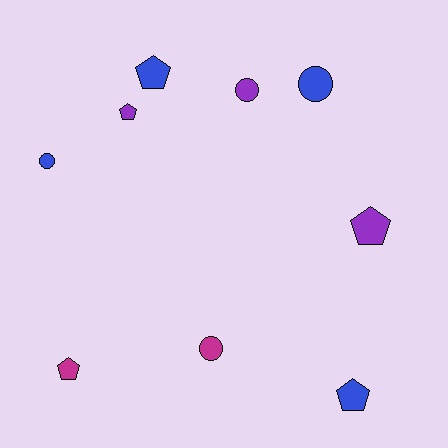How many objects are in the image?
There are 9 objects.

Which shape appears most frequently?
Pentagon, with 5 objects.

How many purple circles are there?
There is 1 purple circle.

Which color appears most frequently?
Blue, with 4 objects.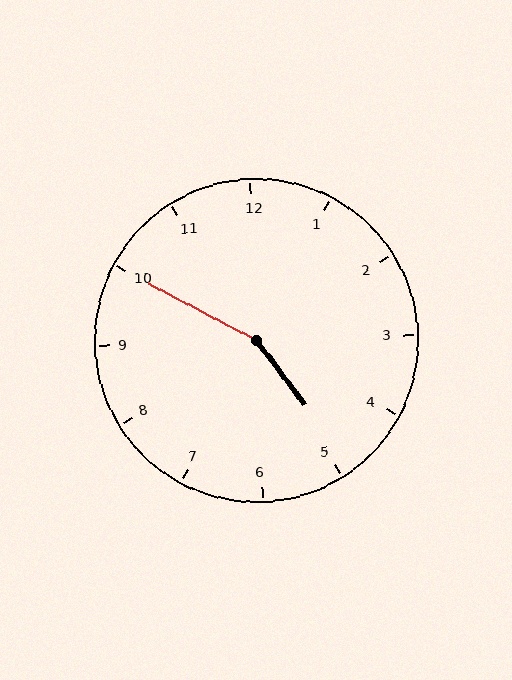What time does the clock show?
4:50.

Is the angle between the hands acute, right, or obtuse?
It is obtuse.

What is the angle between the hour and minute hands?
Approximately 155 degrees.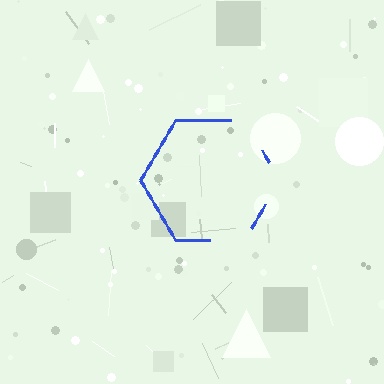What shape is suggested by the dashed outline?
The dashed outline suggests a hexagon.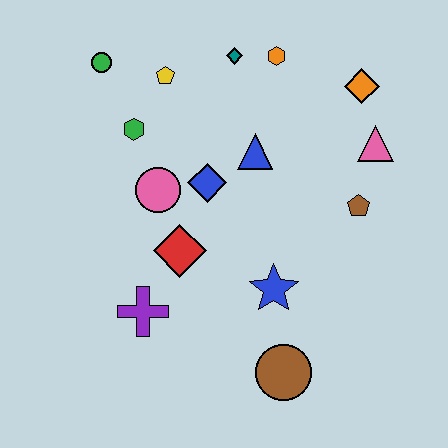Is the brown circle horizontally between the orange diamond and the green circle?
Yes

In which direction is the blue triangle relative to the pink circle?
The blue triangle is to the right of the pink circle.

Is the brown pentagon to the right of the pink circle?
Yes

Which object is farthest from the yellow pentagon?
The brown circle is farthest from the yellow pentagon.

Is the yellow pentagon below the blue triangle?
No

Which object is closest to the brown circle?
The blue star is closest to the brown circle.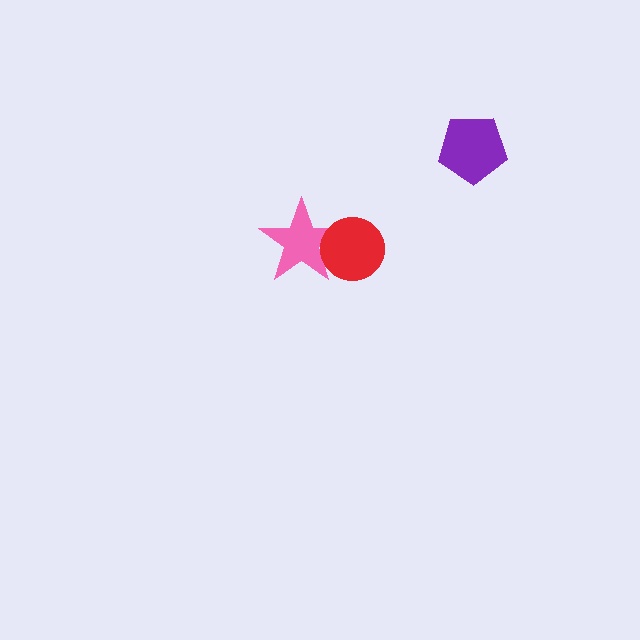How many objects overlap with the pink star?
1 object overlaps with the pink star.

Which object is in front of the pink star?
The red circle is in front of the pink star.